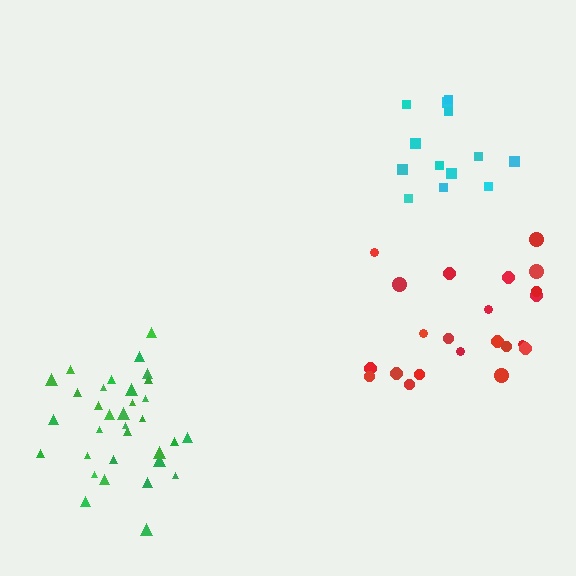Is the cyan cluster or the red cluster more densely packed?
Red.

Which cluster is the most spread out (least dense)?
Cyan.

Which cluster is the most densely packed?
Green.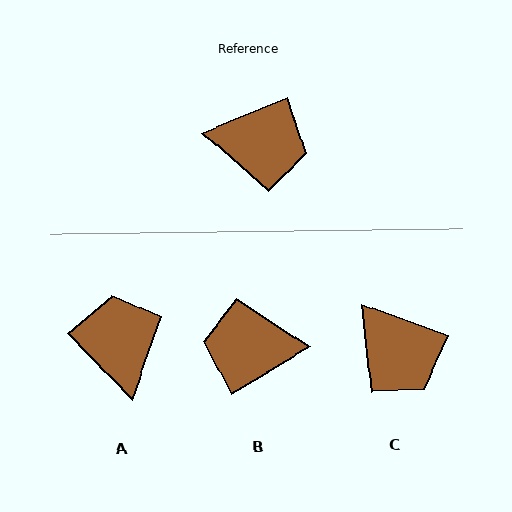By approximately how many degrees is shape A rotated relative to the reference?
Approximately 112 degrees counter-clockwise.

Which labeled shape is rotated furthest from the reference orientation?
B, about 171 degrees away.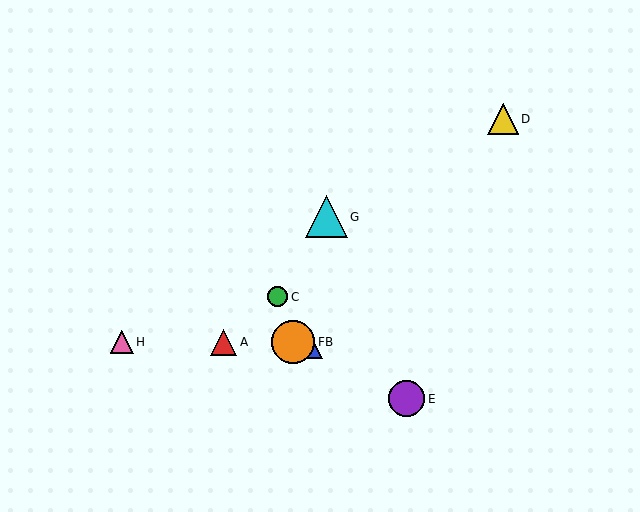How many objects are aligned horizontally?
4 objects (A, B, F, H) are aligned horizontally.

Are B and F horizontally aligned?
Yes, both are at y≈342.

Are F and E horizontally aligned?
No, F is at y≈342 and E is at y≈399.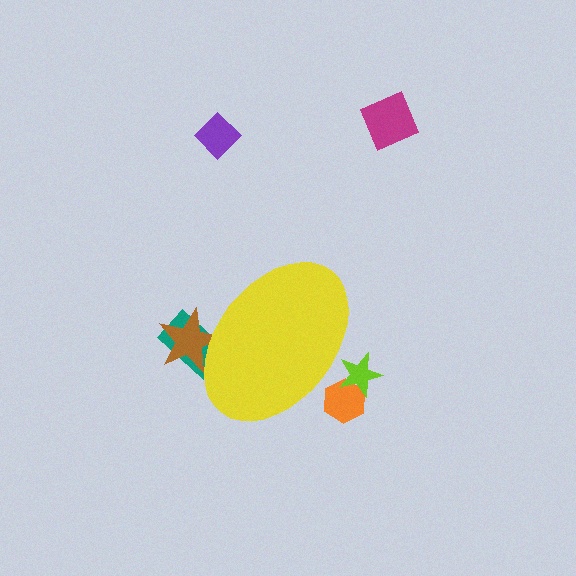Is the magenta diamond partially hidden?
No, the magenta diamond is fully visible.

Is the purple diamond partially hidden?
No, the purple diamond is fully visible.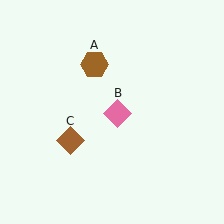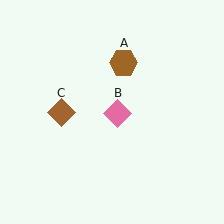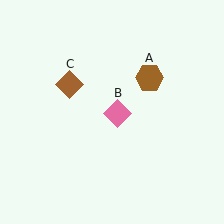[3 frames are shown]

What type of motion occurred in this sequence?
The brown hexagon (object A), brown diamond (object C) rotated clockwise around the center of the scene.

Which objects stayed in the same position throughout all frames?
Pink diamond (object B) remained stationary.